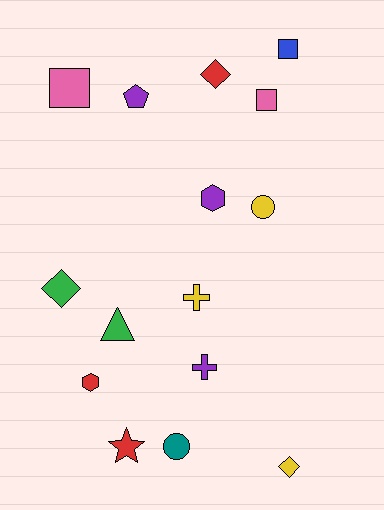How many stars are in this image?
There is 1 star.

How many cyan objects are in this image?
There are no cyan objects.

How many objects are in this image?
There are 15 objects.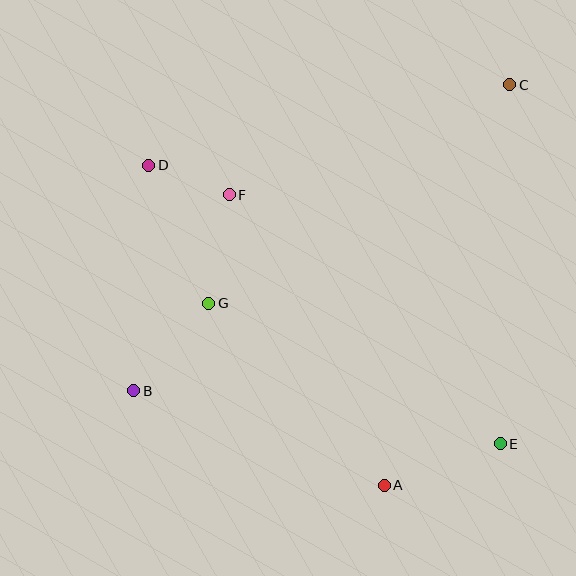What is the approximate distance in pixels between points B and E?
The distance between B and E is approximately 370 pixels.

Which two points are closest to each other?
Points D and F are closest to each other.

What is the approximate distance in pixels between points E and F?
The distance between E and F is approximately 368 pixels.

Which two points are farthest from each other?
Points B and C are farthest from each other.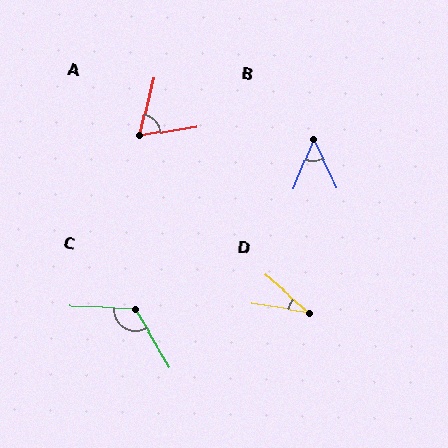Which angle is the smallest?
D, at approximately 32 degrees.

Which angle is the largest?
C, at approximately 123 degrees.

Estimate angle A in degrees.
Approximately 68 degrees.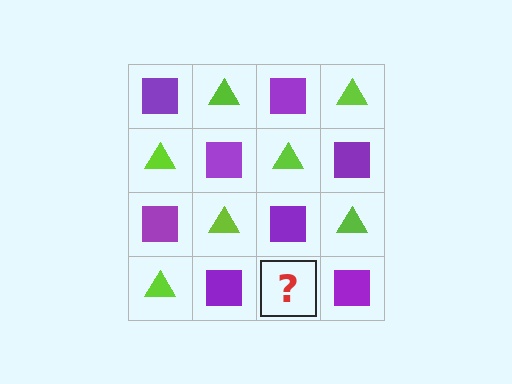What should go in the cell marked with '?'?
The missing cell should contain a lime triangle.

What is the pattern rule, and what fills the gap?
The rule is that it alternates purple square and lime triangle in a checkerboard pattern. The gap should be filled with a lime triangle.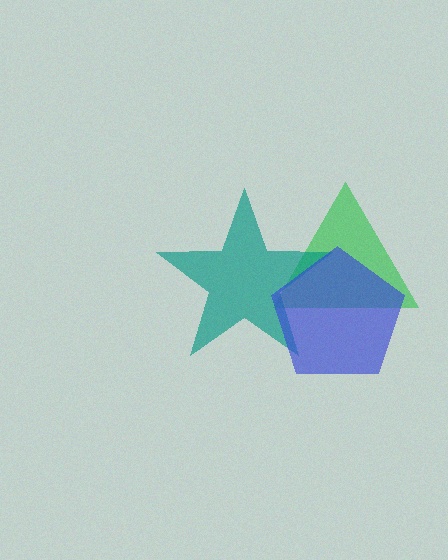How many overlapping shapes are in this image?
There are 3 overlapping shapes in the image.